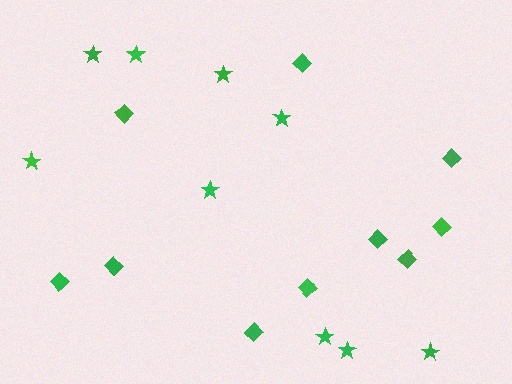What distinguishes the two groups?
There are 2 groups: one group of diamonds (10) and one group of stars (9).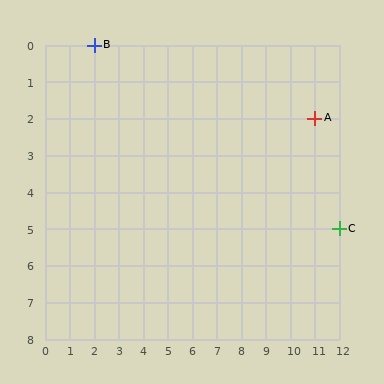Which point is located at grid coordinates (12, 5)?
Point C is at (12, 5).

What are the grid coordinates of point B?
Point B is at grid coordinates (2, 0).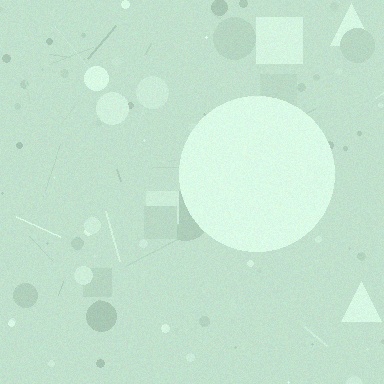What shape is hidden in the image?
A circle is hidden in the image.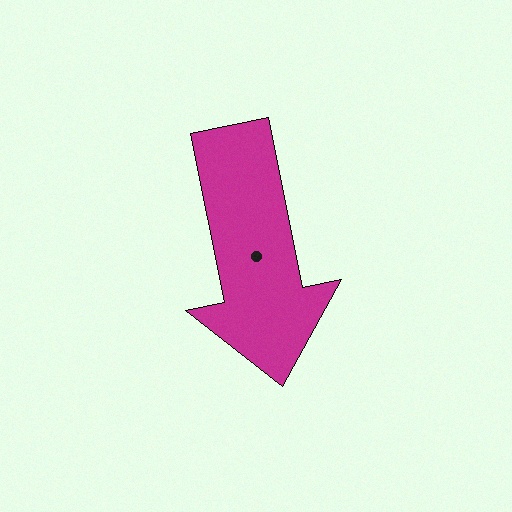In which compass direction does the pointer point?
South.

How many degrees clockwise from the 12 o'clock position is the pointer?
Approximately 168 degrees.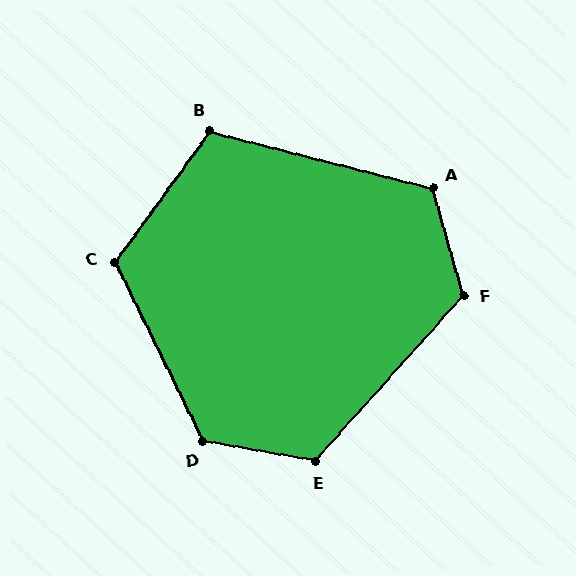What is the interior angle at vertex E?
Approximately 122 degrees (obtuse).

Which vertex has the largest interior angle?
D, at approximately 126 degrees.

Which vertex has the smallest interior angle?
B, at approximately 111 degrees.